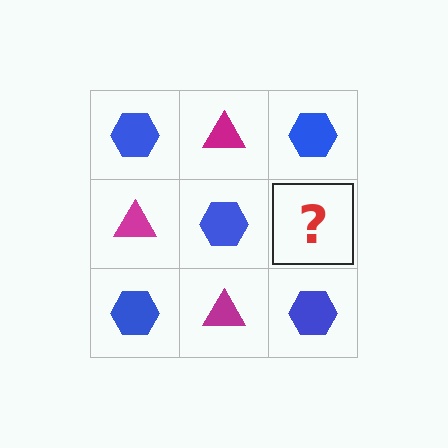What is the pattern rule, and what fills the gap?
The rule is that it alternates blue hexagon and magenta triangle in a checkerboard pattern. The gap should be filled with a magenta triangle.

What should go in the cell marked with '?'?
The missing cell should contain a magenta triangle.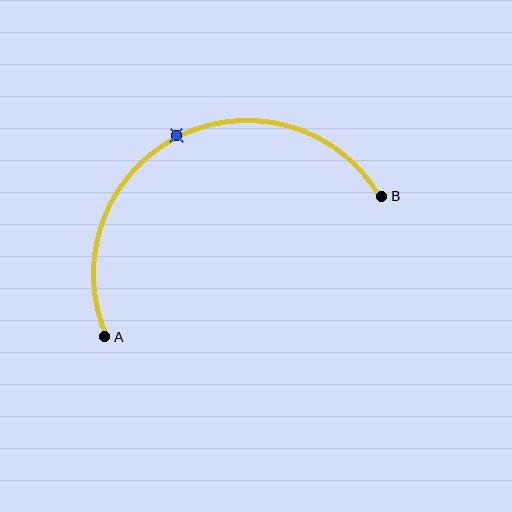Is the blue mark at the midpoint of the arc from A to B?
Yes. The blue mark lies on the arc at equal arc-length from both A and B — it is the arc midpoint.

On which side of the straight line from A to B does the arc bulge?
The arc bulges above the straight line connecting A and B.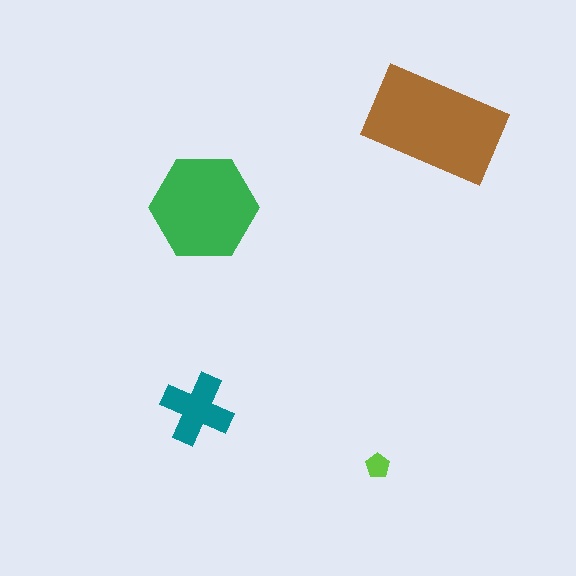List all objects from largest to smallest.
The brown rectangle, the green hexagon, the teal cross, the lime pentagon.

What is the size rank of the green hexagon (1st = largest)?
2nd.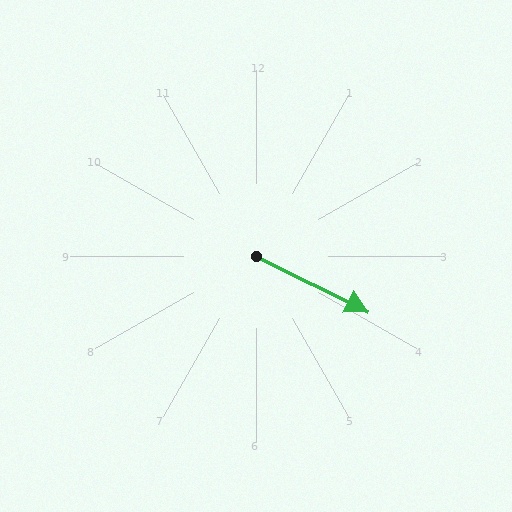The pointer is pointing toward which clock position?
Roughly 4 o'clock.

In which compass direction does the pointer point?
Southeast.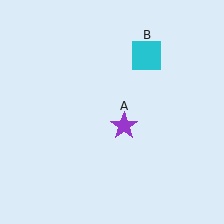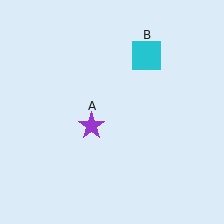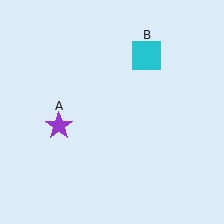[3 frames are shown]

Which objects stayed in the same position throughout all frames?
Cyan square (object B) remained stationary.